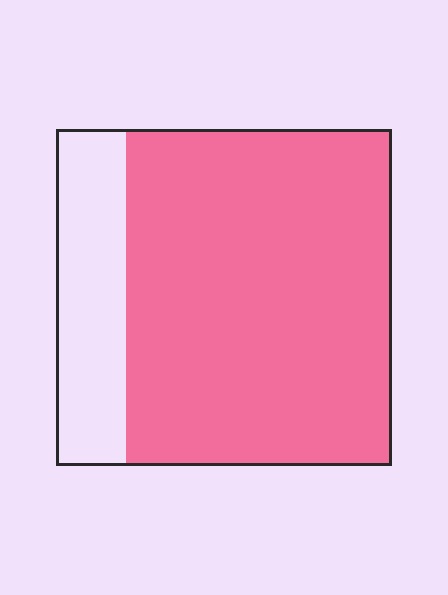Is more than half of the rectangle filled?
Yes.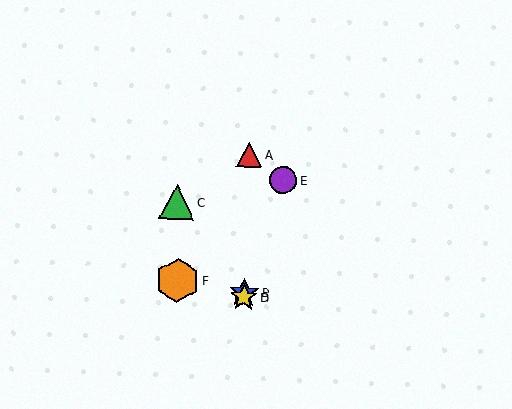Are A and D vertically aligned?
Yes, both are at x≈249.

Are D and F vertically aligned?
No, D is at x≈244 and F is at x≈177.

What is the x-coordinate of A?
Object A is at x≈249.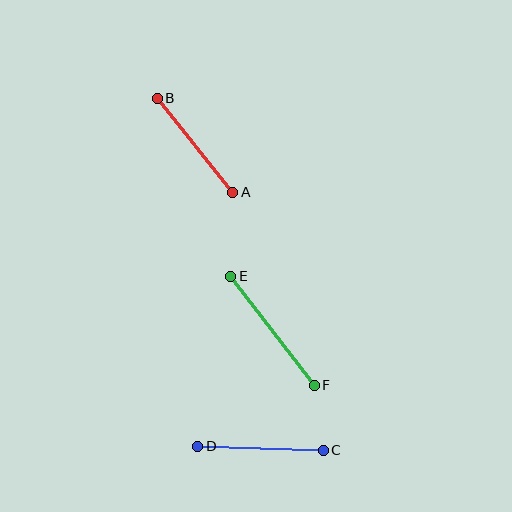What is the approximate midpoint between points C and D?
The midpoint is at approximately (261, 448) pixels.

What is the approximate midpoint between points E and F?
The midpoint is at approximately (273, 331) pixels.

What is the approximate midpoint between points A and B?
The midpoint is at approximately (195, 145) pixels.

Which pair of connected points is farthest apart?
Points E and F are farthest apart.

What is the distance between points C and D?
The distance is approximately 126 pixels.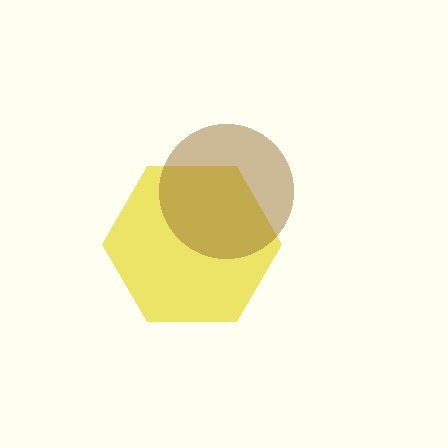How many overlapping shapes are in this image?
There are 2 overlapping shapes in the image.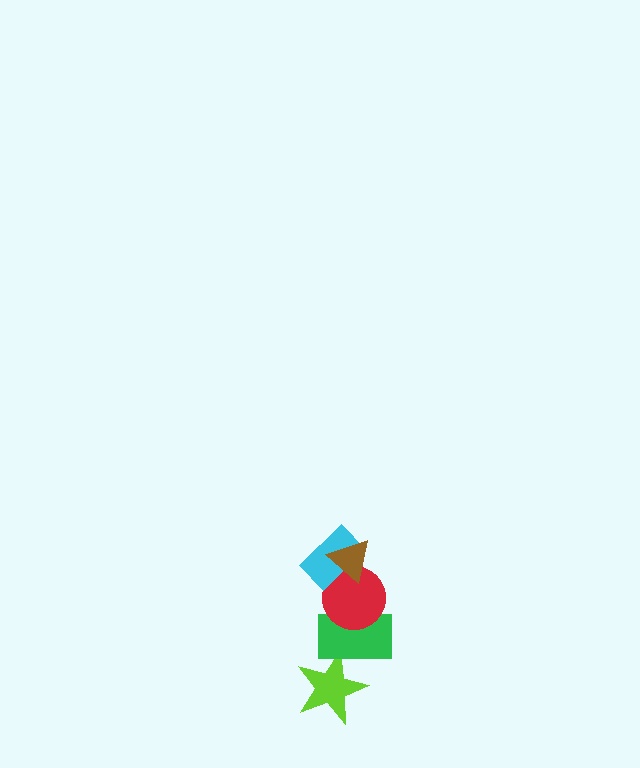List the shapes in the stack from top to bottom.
From top to bottom: the brown triangle, the cyan rectangle, the red circle, the green rectangle, the lime star.